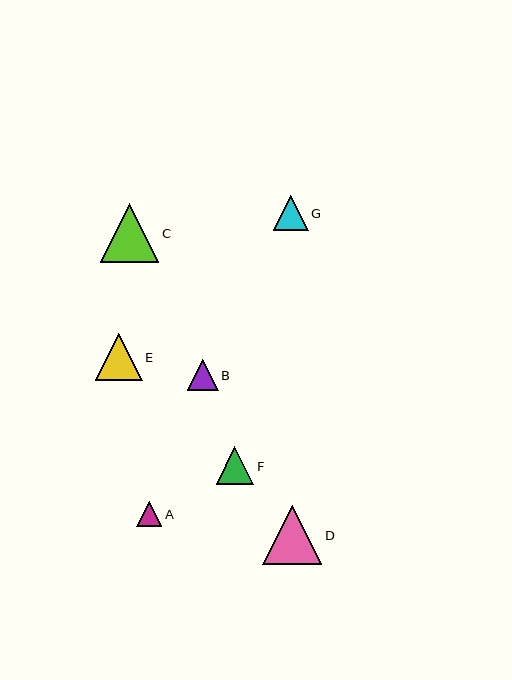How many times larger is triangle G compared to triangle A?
Triangle G is approximately 1.4 times the size of triangle A.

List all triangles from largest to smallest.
From largest to smallest: D, C, E, F, G, B, A.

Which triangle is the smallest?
Triangle A is the smallest with a size of approximately 25 pixels.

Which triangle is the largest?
Triangle D is the largest with a size of approximately 59 pixels.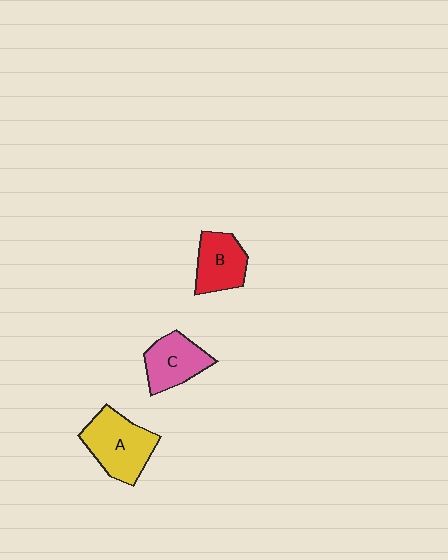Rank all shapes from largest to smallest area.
From largest to smallest: A (yellow), C (pink), B (red).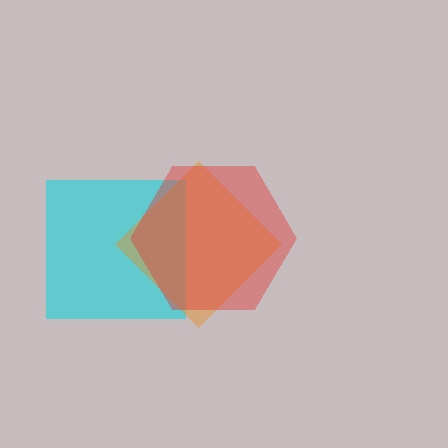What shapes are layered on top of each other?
The layered shapes are: a cyan square, an orange diamond, a red hexagon.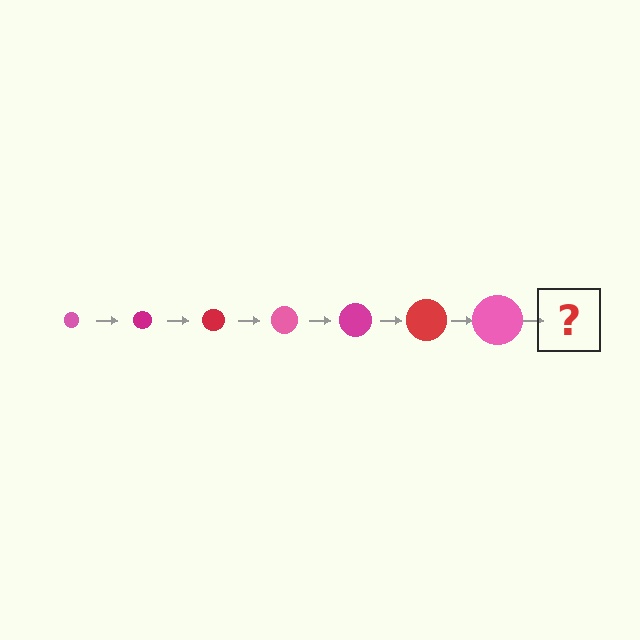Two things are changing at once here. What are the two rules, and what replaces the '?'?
The two rules are that the circle grows larger each step and the color cycles through pink, magenta, and red. The '?' should be a magenta circle, larger than the previous one.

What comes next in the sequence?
The next element should be a magenta circle, larger than the previous one.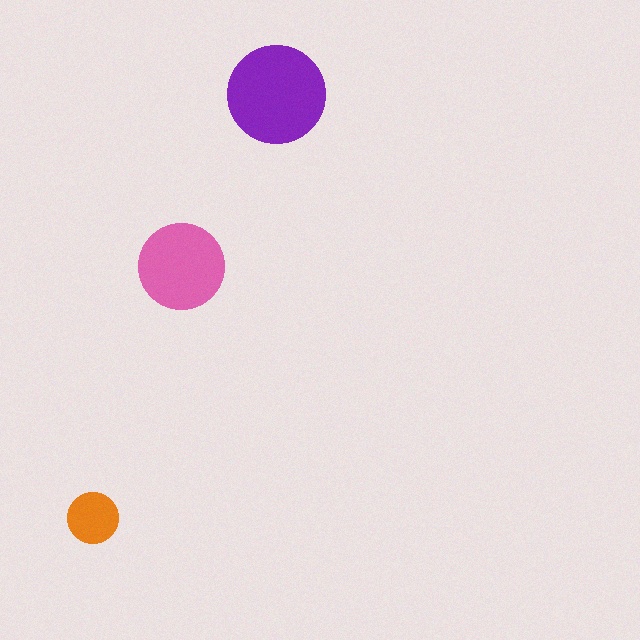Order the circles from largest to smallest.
the purple one, the pink one, the orange one.